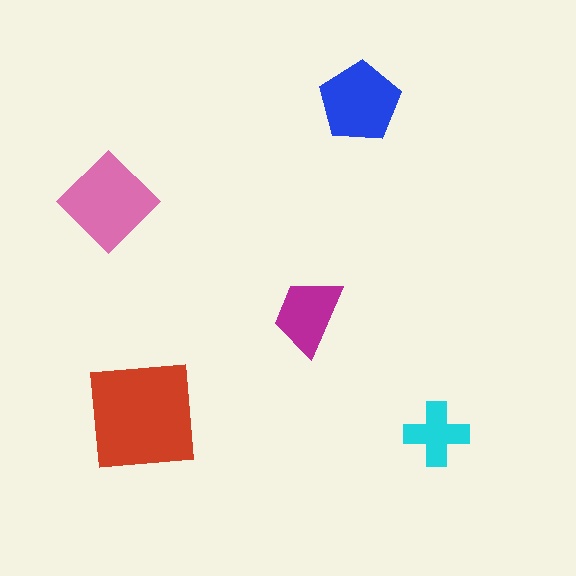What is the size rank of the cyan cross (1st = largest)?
5th.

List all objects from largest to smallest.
The red square, the pink diamond, the blue pentagon, the magenta trapezoid, the cyan cross.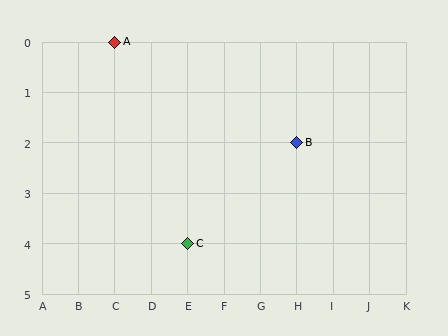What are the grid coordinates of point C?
Point C is at grid coordinates (E, 4).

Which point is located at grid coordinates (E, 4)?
Point C is at (E, 4).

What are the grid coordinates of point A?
Point A is at grid coordinates (C, 0).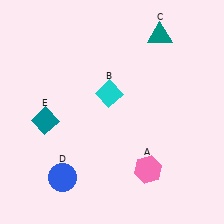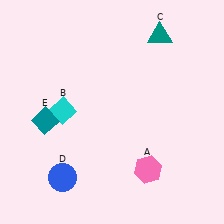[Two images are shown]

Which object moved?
The cyan diamond (B) moved left.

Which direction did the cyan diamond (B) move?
The cyan diamond (B) moved left.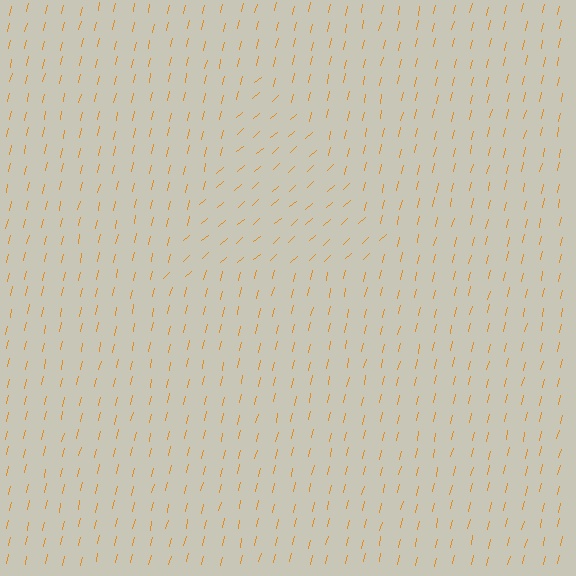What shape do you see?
I see a triangle.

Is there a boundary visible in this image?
Yes, there is a texture boundary formed by a change in line orientation.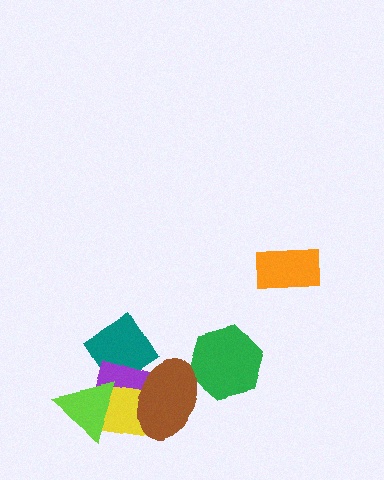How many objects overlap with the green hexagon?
1 object overlaps with the green hexagon.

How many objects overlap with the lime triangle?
3 objects overlap with the lime triangle.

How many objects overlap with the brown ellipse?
4 objects overlap with the brown ellipse.